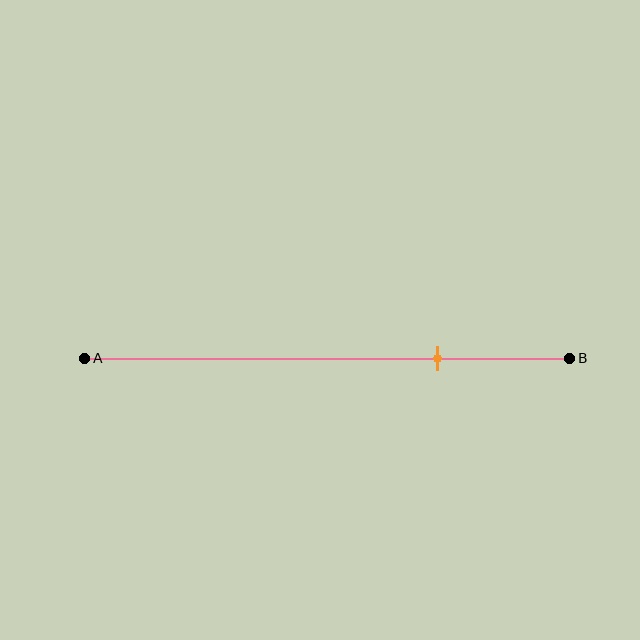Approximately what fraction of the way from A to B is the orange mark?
The orange mark is approximately 75% of the way from A to B.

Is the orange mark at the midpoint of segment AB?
No, the mark is at about 75% from A, not at the 50% midpoint.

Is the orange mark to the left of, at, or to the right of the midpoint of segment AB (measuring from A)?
The orange mark is to the right of the midpoint of segment AB.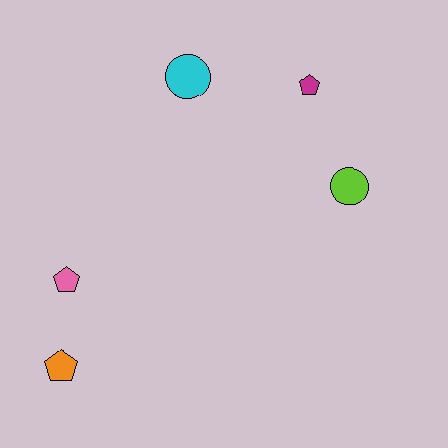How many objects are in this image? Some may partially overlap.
There are 5 objects.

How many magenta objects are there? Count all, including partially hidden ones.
There is 1 magenta object.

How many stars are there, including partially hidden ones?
There are no stars.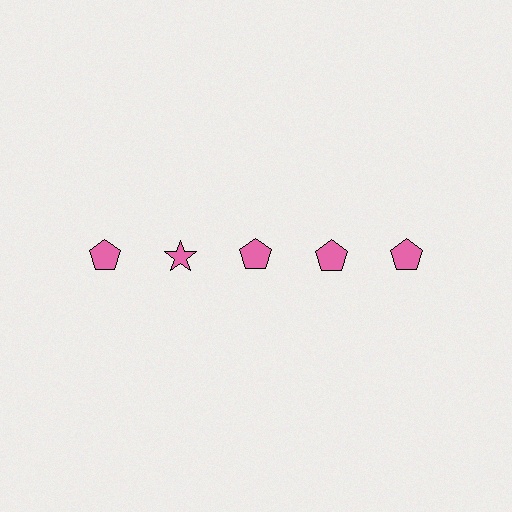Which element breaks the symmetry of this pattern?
The pink star in the top row, second from left column breaks the symmetry. All other shapes are pink pentagons.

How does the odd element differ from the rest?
It has a different shape: star instead of pentagon.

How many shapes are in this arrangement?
There are 5 shapes arranged in a grid pattern.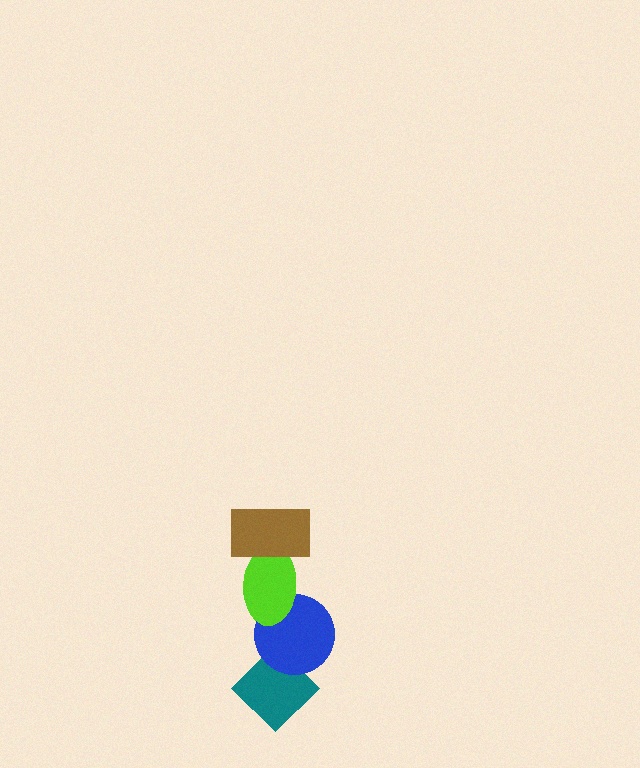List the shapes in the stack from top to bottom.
From top to bottom: the brown rectangle, the lime ellipse, the blue circle, the teal diamond.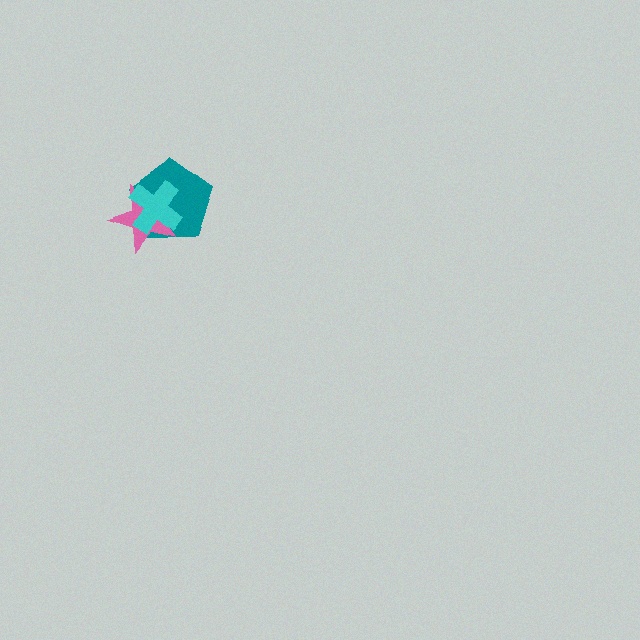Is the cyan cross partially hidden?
No, no other shape covers it.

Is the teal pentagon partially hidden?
Yes, it is partially covered by another shape.